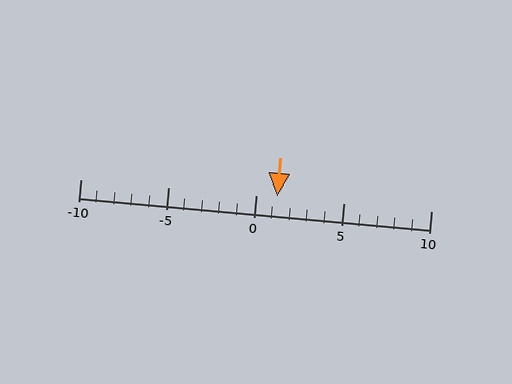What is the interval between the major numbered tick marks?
The major tick marks are spaced 5 units apart.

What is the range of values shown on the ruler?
The ruler shows values from -10 to 10.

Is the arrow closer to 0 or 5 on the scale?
The arrow is closer to 0.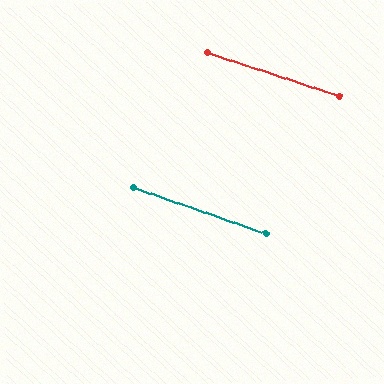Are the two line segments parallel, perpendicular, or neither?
Parallel — their directions differ by only 0.7°.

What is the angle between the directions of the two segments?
Approximately 1 degree.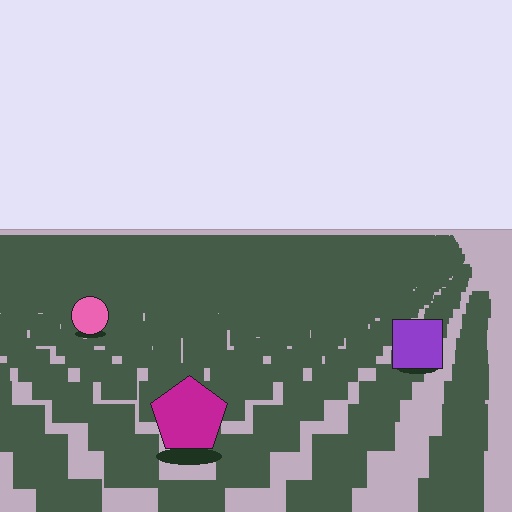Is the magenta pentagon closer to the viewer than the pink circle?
Yes. The magenta pentagon is closer — you can tell from the texture gradient: the ground texture is coarser near it.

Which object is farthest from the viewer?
The pink circle is farthest from the viewer. It appears smaller and the ground texture around it is denser.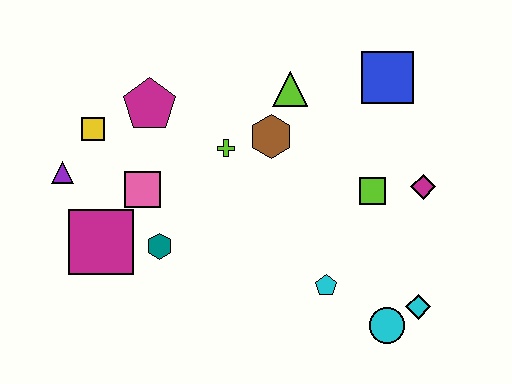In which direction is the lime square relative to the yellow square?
The lime square is to the right of the yellow square.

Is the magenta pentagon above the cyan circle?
Yes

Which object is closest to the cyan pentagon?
The cyan circle is closest to the cyan pentagon.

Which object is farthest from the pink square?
The cyan diamond is farthest from the pink square.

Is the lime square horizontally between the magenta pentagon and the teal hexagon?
No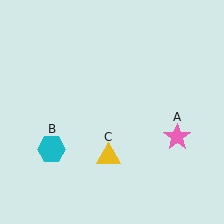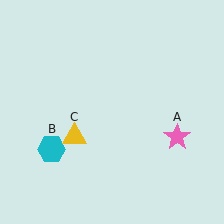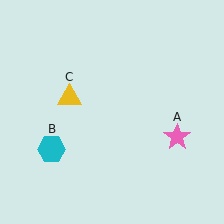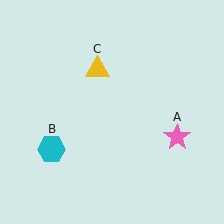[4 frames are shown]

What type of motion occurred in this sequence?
The yellow triangle (object C) rotated clockwise around the center of the scene.